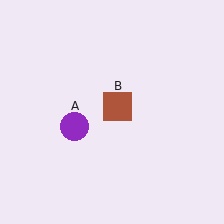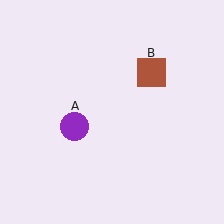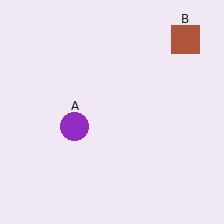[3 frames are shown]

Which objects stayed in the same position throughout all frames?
Purple circle (object A) remained stationary.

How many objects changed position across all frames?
1 object changed position: brown square (object B).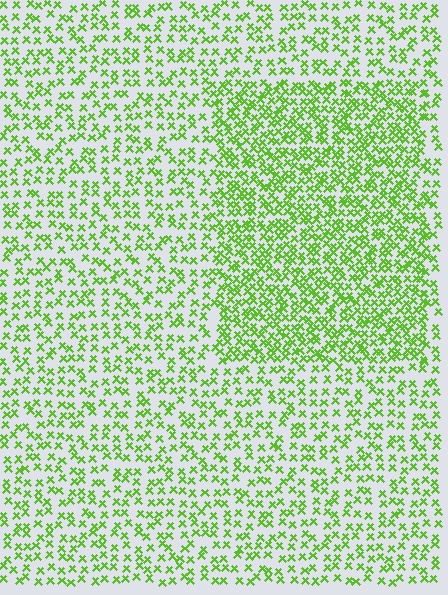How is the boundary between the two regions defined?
The boundary is defined by a change in element density (approximately 1.9x ratio). All elements are the same color, size, and shape.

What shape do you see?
I see a rectangle.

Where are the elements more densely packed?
The elements are more densely packed inside the rectangle boundary.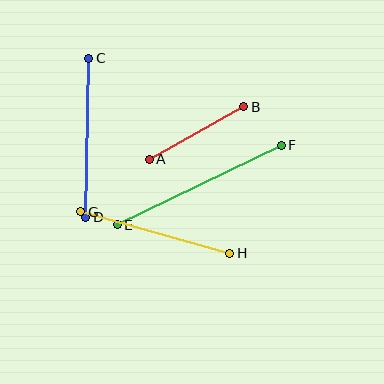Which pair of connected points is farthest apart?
Points E and F are farthest apart.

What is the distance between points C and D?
The distance is approximately 159 pixels.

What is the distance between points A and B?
The distance is approximately 108 pixels.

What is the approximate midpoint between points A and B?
The midpoint is at approximately (197, 133) pixels.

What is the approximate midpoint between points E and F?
The midpoint is at approximately (199, 185) pixels.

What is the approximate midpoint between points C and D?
The midpoint is at approximately (87, 138) pixels.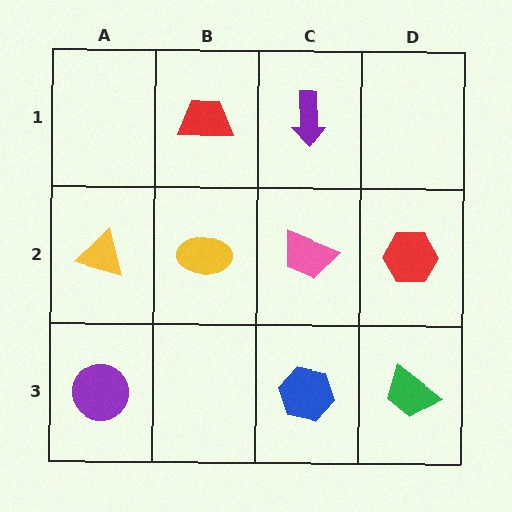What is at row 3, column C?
A blue hexagon.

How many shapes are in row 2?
4 shapes.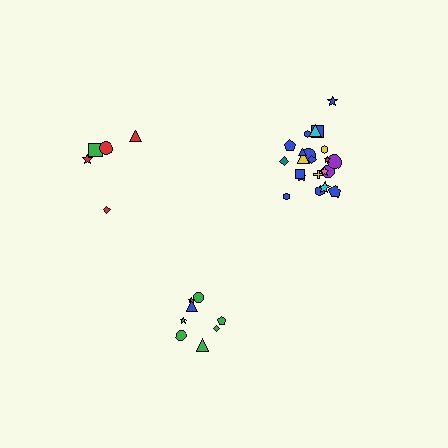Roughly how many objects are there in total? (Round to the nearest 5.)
Roughly 35 objects in total.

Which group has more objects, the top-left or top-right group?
The top-right group.